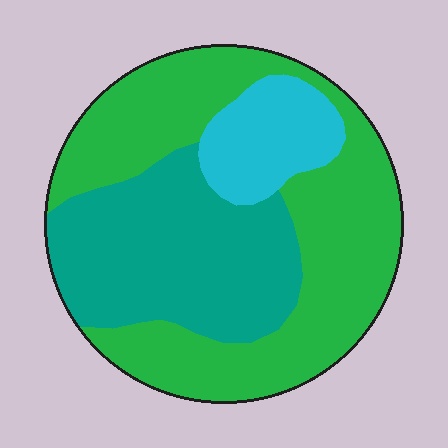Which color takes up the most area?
Green, at roughly 50%.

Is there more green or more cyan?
Green.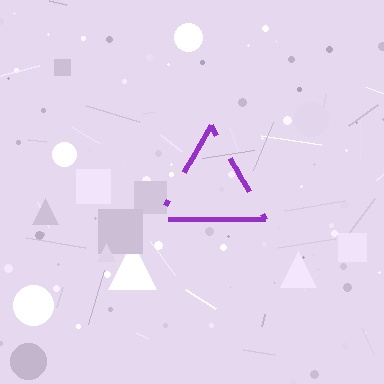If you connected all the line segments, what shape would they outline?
They would outline a triangle.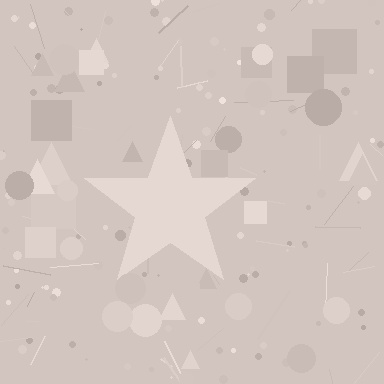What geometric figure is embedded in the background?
A star is embedded in the background.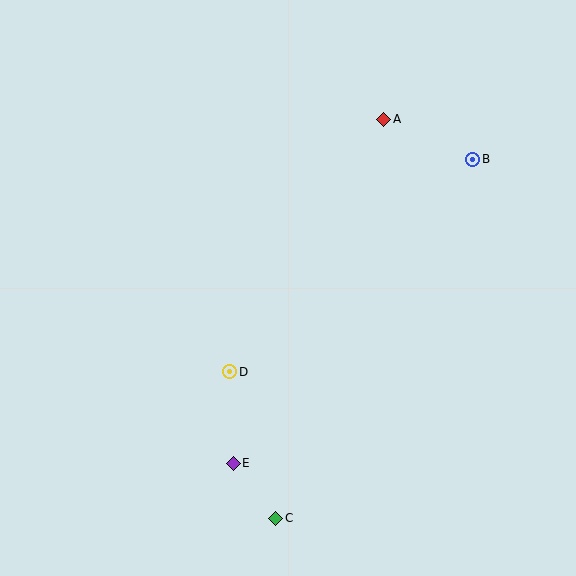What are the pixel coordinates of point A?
Point A is at (384, 119).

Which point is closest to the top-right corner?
Point B is closest to the top-right corner.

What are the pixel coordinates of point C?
Point C is at (276, 518).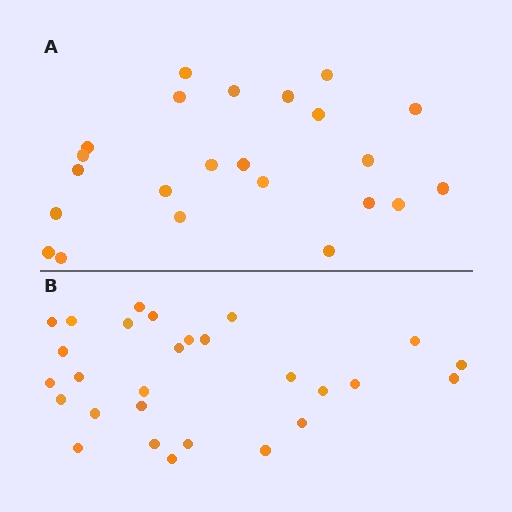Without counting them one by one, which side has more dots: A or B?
Region B (the bottom region) has more dots.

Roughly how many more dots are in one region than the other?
Region B has about 5 more dots than region A.